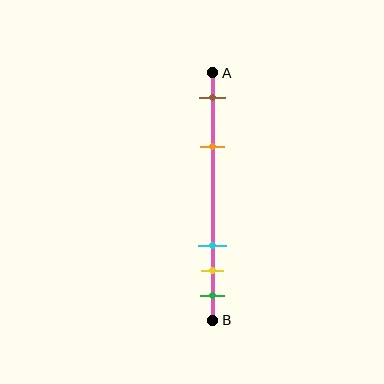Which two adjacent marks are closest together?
The yellow and green marks are the closest adjacent pair.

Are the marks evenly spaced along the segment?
No, the marks are not evenly spaced.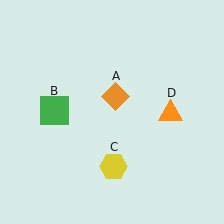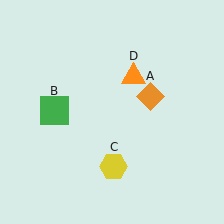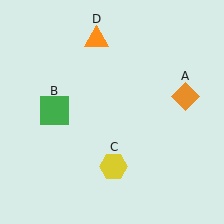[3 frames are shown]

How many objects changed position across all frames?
2 objects changed position: orange diamond (object A), orange triangle (object D).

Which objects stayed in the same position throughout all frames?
Green square (object B) and yellow hexagon (object C) remained stationary.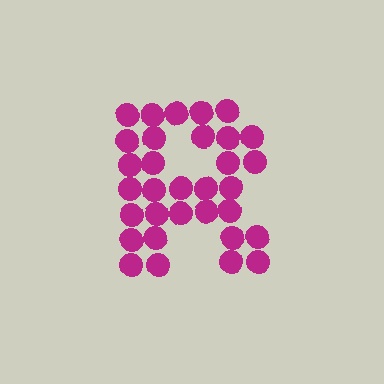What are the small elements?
The small elements are circles.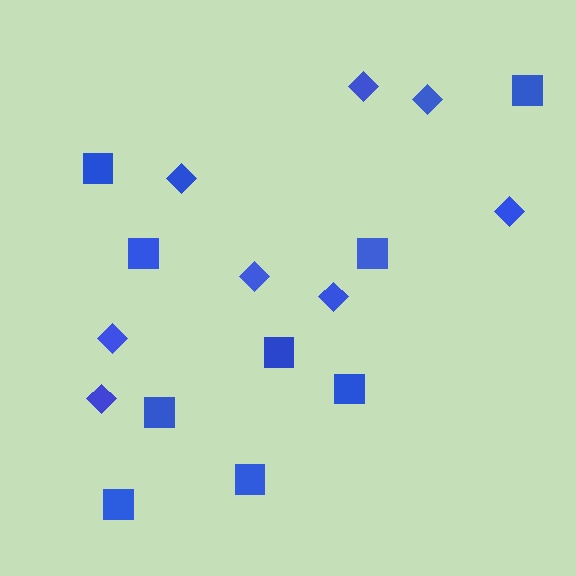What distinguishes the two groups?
There are 2 groups: one group of squares (9) and one group of diamonds (8).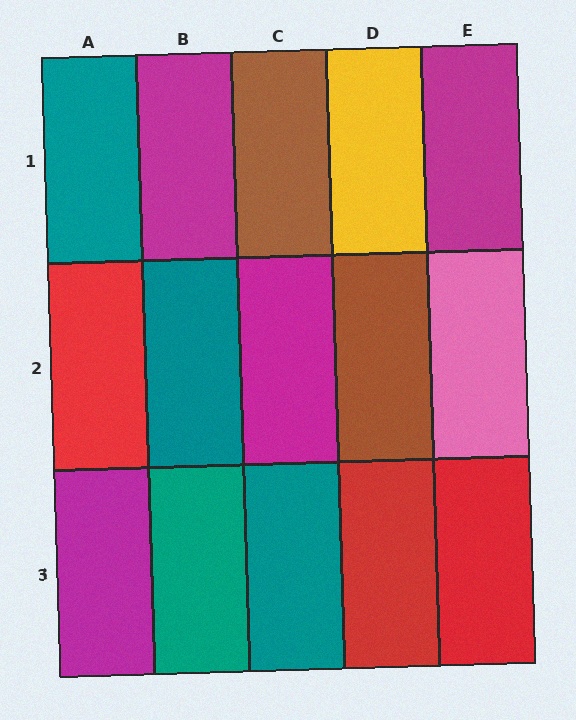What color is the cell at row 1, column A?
Teal.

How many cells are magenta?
4 cells are magenta.